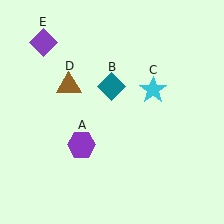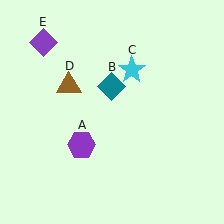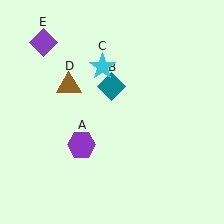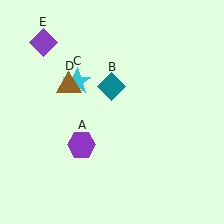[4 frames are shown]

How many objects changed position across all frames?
1 object changed position: cyan star (object C).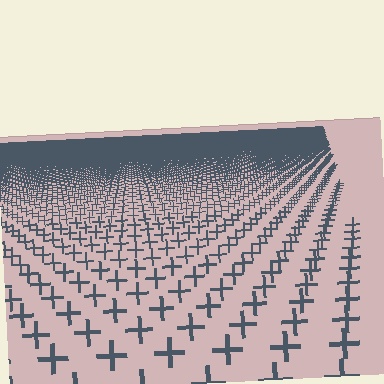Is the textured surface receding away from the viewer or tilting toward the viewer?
The surface is receding away from the viewer. Texture elements get smaller and denser toward the top.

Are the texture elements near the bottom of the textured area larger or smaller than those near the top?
Larger. Near the bottom, elements are closer to the viewer and appear at a bigger on-screen size.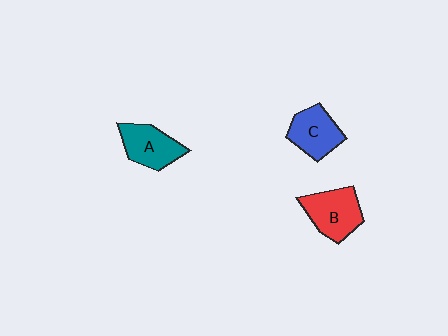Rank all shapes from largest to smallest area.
From largest to smallest: B (red), A (teal), C (blue).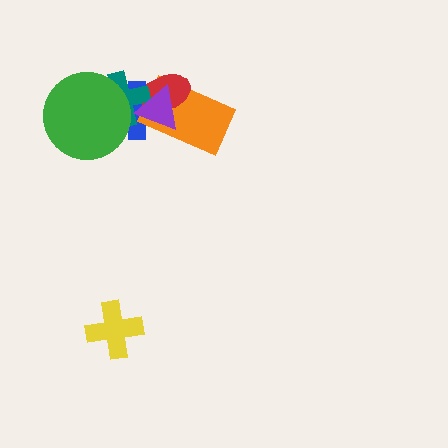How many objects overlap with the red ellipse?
4 objects overlap with the red ellipse.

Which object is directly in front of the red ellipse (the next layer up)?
The teal cross is directly in front of the red ellipse.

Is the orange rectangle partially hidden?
Yes, it is partially covered by another shape.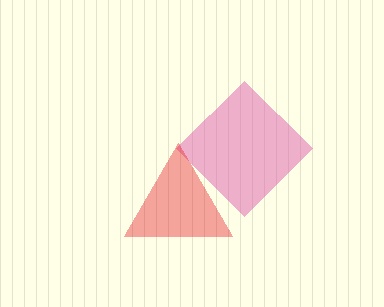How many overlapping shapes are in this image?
There are 2 overlapping shapes in the image.